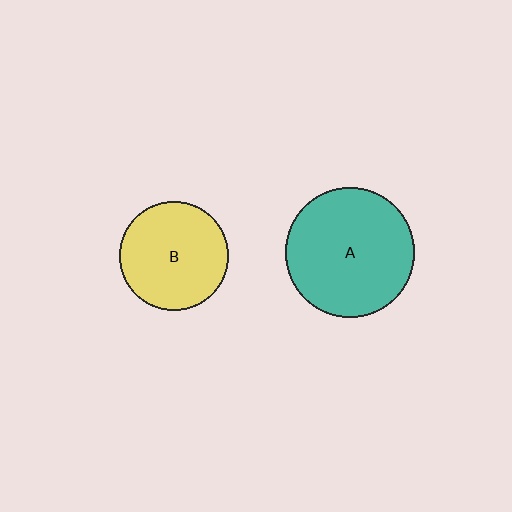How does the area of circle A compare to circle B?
Approximately 1.4 times.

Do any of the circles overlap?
No, none of the circles overlap.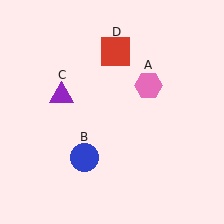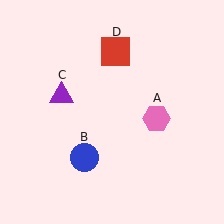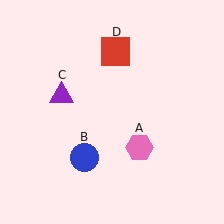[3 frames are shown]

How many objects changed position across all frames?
1 object changed position: pink hexagon (object A).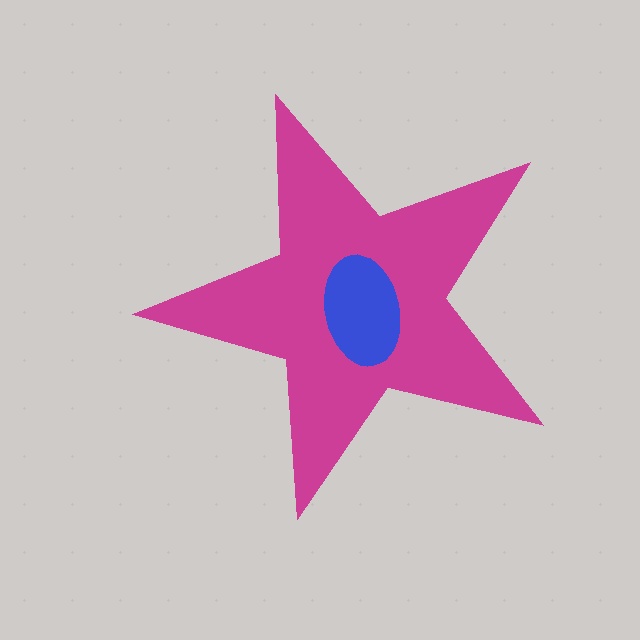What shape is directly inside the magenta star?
The blue ellipse.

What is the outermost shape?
The magenta star.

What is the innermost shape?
The blue ellipse.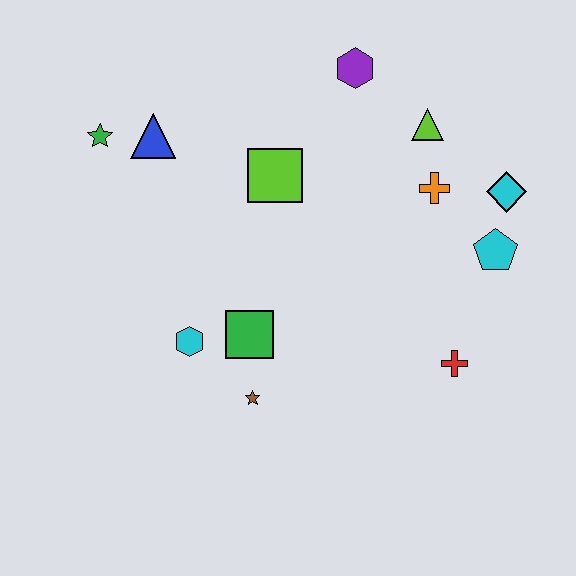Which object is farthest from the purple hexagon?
The brown star is farthest from the purple hexagon.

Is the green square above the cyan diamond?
No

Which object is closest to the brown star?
The green square is closest to the brown star.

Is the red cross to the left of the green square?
No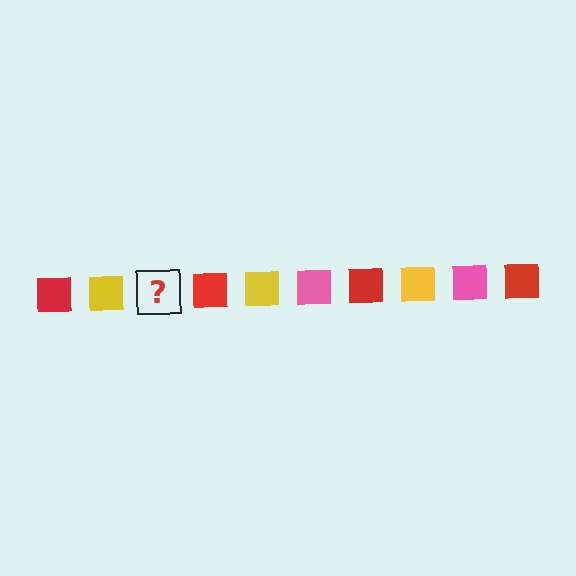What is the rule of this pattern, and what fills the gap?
The rule is that the pattern cycles through red, yellow, pink squares. The gap should be filled with a pink square.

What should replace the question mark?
The question mark should be replaced with a pink square.